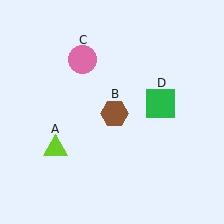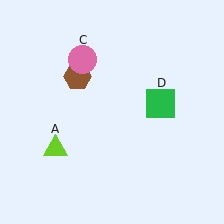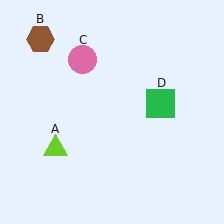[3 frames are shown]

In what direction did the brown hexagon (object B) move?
The brown hexagon (object B) moved up and to the left.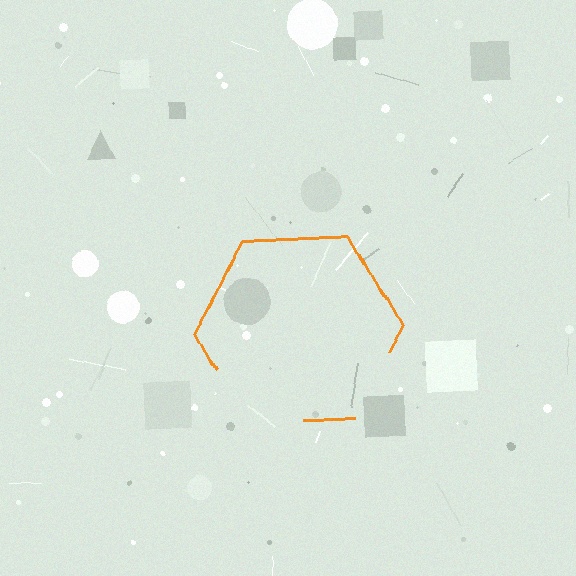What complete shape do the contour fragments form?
The contour fragments form a hexagon.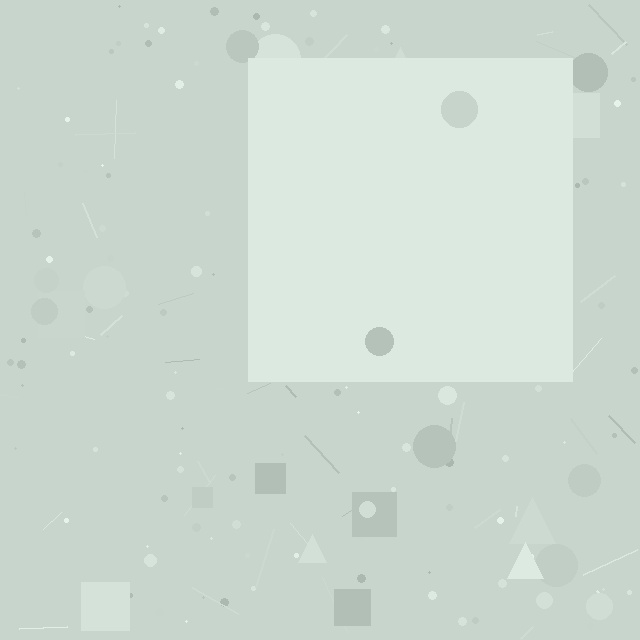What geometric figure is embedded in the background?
A square is embedded in the background.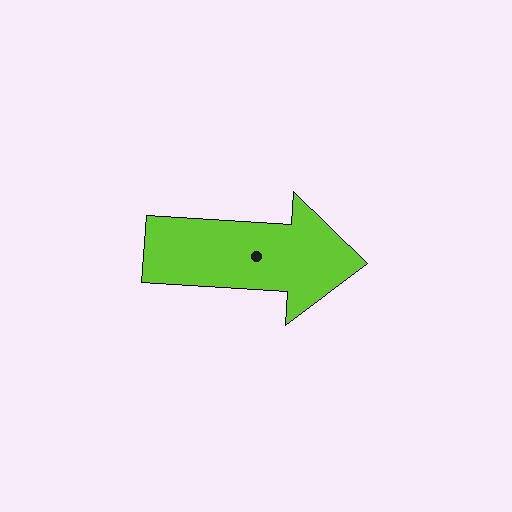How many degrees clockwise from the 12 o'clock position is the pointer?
Approximately 94 degrees.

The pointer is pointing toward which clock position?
Roughly 3 o'clock.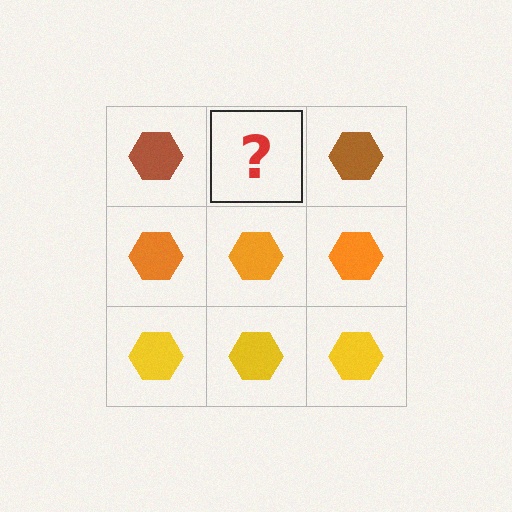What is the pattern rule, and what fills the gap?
The rule is that each row has a consistent color. The gap should be filled with a brown hexagon.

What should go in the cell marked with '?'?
The missing cell should contain a brown hexagon.